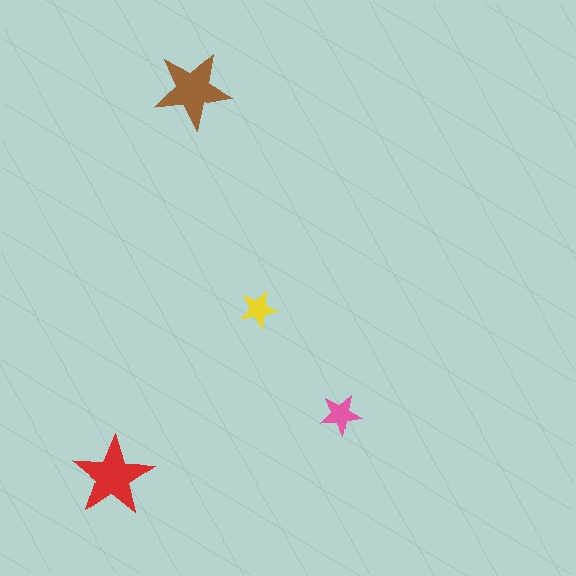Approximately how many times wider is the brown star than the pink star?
About 2 times wider.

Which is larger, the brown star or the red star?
The red one.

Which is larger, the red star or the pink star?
The red one.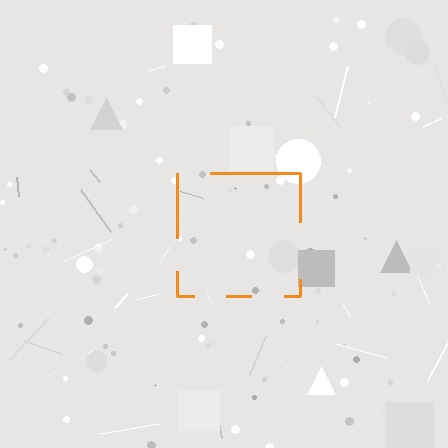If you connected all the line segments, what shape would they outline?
They would outline a square.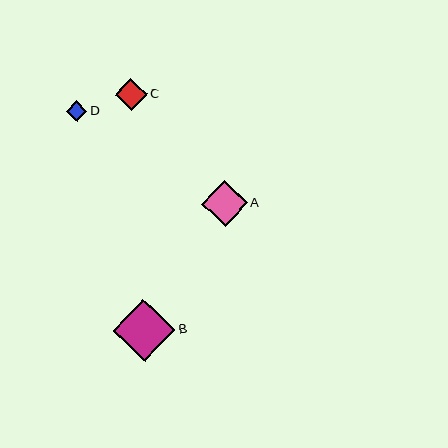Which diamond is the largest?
Diamond B is the largest with a size of approximately 62 pixels.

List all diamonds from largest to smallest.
From largest to smallest: B, A, C, D.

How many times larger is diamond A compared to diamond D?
Diamond A is approximately 2.2 times the size of diamond D.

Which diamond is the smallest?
Diamond D is the smallest with a size of approximately 21 pixels.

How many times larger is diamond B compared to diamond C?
Diamond B is approximately 1.9 times the size of diamond C.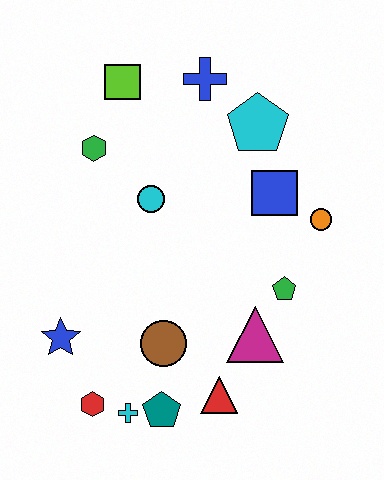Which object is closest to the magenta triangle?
The green pentagon is closest to the magenta triangle.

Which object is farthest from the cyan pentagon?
The red hexagon is farthest from the cyan pentagon.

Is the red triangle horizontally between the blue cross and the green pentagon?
Yes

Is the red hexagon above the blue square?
No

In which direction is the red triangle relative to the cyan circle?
The red triangle is below the cyan circle.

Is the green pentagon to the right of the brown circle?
Yes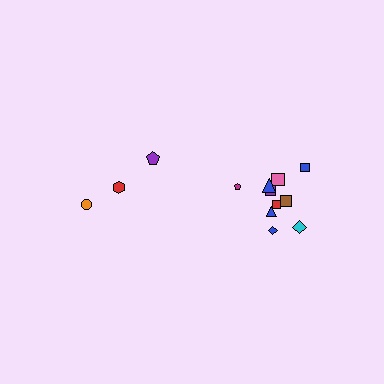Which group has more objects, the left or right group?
The right group.